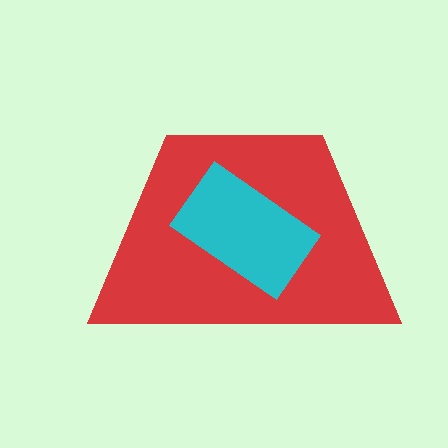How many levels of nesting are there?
2.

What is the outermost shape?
The red trapezoid.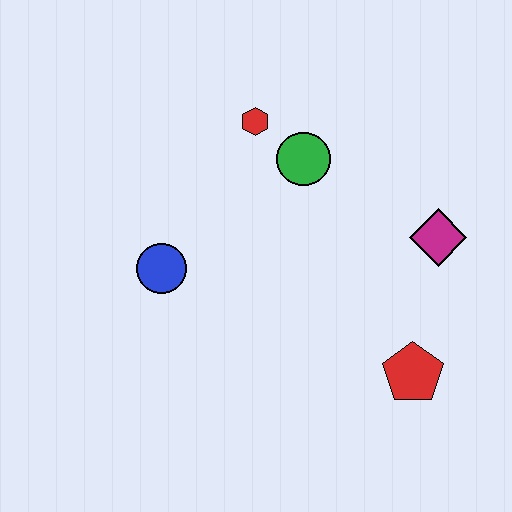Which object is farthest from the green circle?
The red pentagon is farthest from the green circle.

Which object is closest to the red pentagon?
The magenta diamond is closest to the red pentagon.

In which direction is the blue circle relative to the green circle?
The blue circle is to the left of the green circle.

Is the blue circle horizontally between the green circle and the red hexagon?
No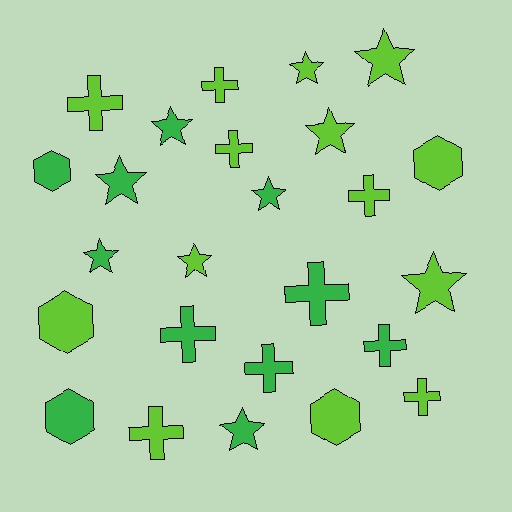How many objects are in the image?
There are 25 objects.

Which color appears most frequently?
Lime, with 14 objects.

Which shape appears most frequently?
Cross, with 10 objects.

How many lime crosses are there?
There are 6 lime crosses.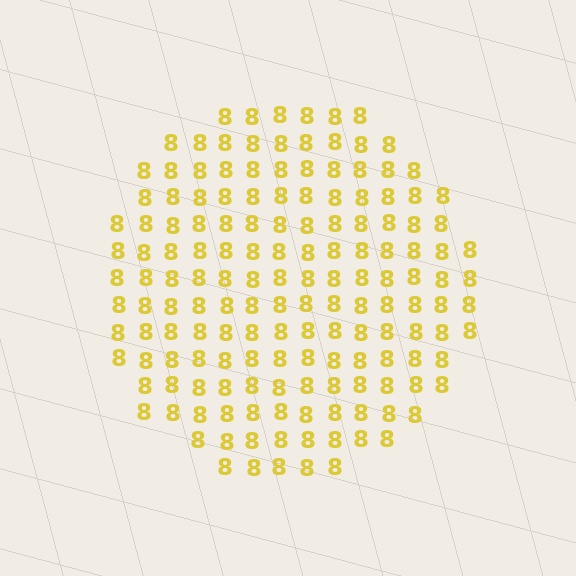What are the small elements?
The small elements are digit 8's.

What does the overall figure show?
The overall figure shows a circle.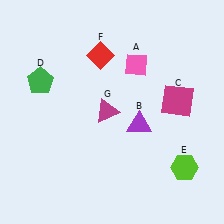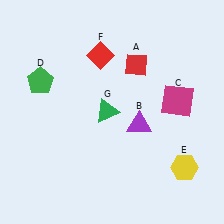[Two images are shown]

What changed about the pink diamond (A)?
In Image 1, A is pink. In Image 2, it changed to red.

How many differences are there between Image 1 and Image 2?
There are 3 differences between the two images.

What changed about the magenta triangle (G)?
In Image 1, G is magenta. In Image 2, it changed to green.